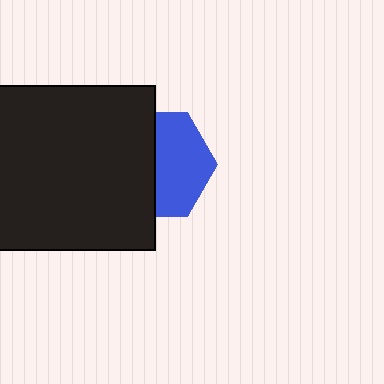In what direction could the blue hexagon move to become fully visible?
The blue hexagon could move right. That would shift it out from behind the black square entirely.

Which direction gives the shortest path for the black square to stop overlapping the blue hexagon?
Moving left gives the shortest separation.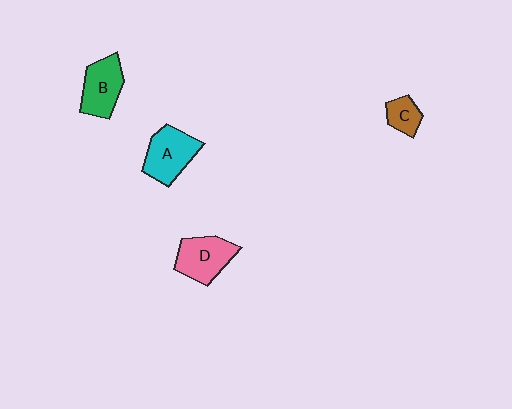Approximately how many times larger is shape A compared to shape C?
Approximately 2.1 times.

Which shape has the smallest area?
Shape C (brown).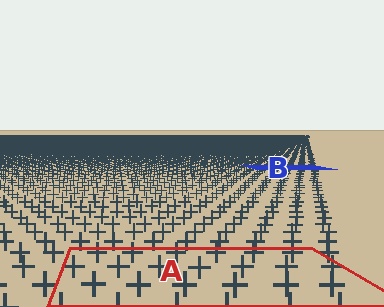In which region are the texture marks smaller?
The texture marks are smaller in region B, because it is farther away.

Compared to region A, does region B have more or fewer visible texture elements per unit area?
Region B has more texture elements per unit area — they are packed more densely because it is farther away.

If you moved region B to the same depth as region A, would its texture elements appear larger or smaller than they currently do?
They would appear larger. At a closer depth, the same texture elements are projected at a bigger on-screen size.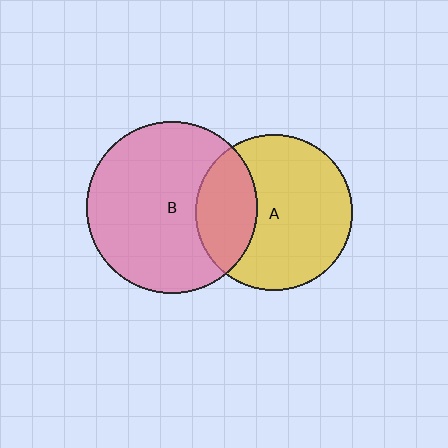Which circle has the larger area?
Circle B (pink).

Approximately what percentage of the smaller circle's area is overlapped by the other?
Approximately 30%.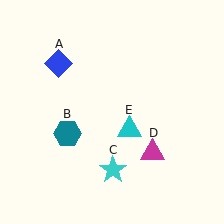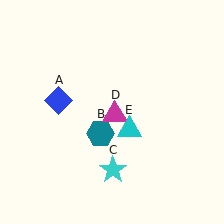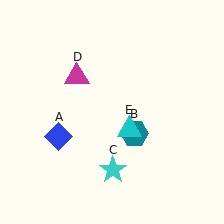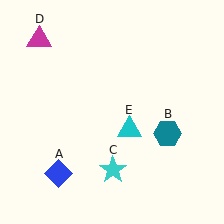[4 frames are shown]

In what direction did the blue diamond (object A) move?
The blue diamond (object A) moved down.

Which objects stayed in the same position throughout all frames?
Cyan star (object C) and cyan triangle (object E) remained stationary.